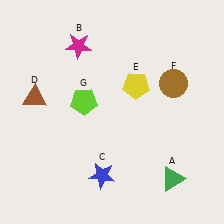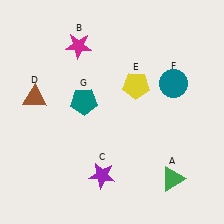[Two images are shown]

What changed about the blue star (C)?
In Image 1, C is blue. In Image 2, it changed to purple.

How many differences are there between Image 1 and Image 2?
There are 3 differences between the two images.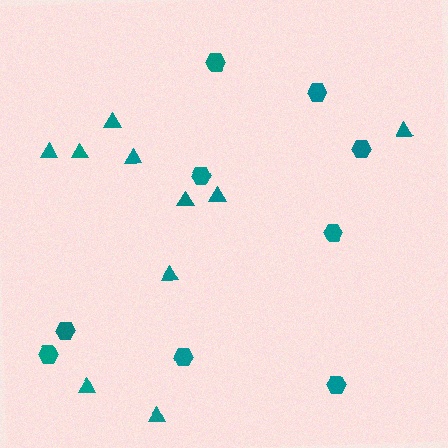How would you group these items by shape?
There are 2 groups: one group of triangles (10) and one group of hexagons (9).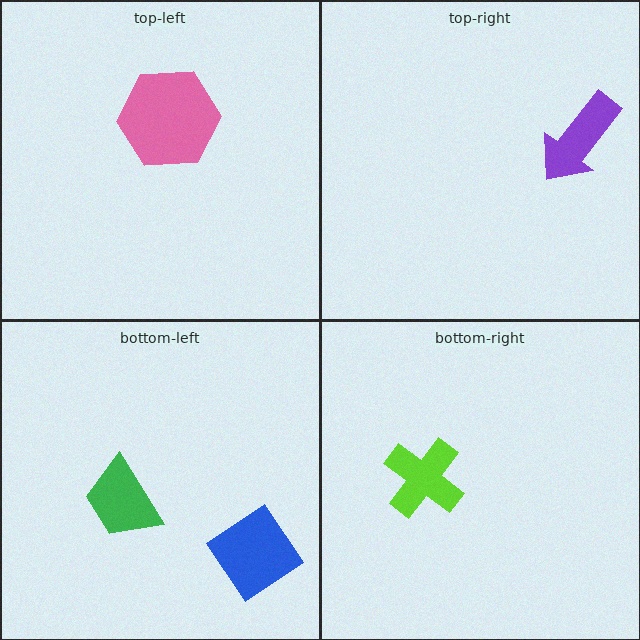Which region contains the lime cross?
The bottom-right region.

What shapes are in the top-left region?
The pink hexagon.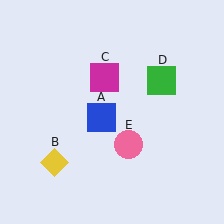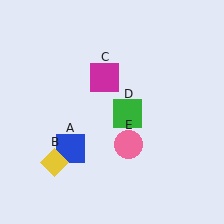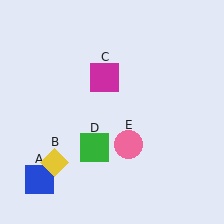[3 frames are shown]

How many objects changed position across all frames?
2 objects changed position: blue square (object A), green square (object D).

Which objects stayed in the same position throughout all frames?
Yellow diamond (object B) and magenta square (object C) and pink circle (object E) remained stationary.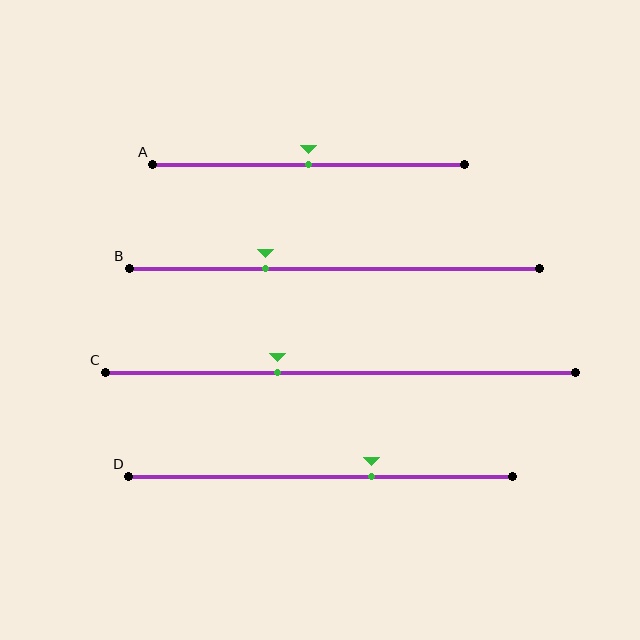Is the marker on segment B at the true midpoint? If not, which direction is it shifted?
No, the marker on segment B is shifted to the left by about 17% of the segment length.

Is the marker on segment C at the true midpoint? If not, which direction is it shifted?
No, the marker on segment C is shifted to the left by about 14% of the segment length.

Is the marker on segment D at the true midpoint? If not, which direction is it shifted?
No, the marker on segment D is shifted to the right by about 13% of the segment length.